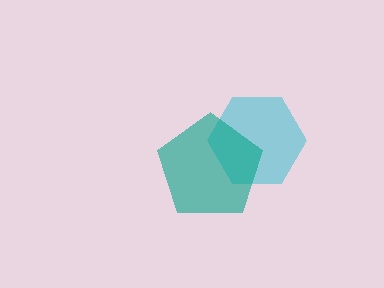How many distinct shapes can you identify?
There are 2 distinct shapes: a cyan hexagon, a teal pentagon.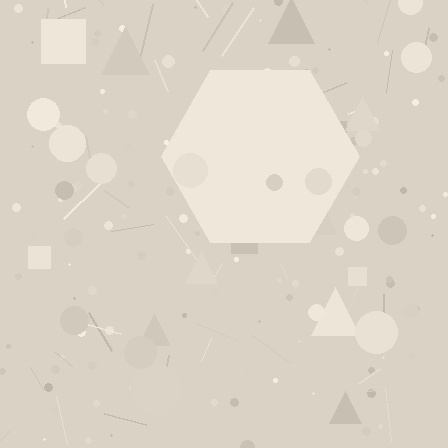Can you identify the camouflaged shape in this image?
The camouflaged shape is a hexagon.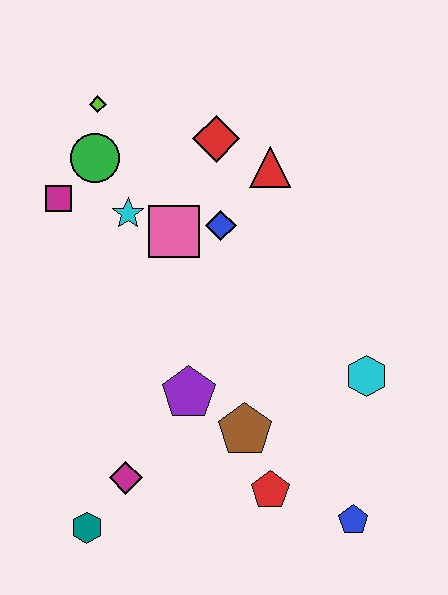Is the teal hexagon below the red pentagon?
Yes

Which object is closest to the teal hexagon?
The magenta diamond is closest to the teal hexagon.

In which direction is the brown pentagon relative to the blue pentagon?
The brown pentagon is to the left of the blue pentagon.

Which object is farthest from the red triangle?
The teal hexagon is farthest from the red triangle.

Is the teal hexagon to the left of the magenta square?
No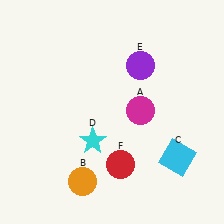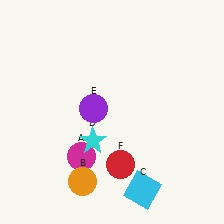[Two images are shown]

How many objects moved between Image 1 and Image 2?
3 objects moved between the two images.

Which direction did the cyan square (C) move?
The cyan square (C) moved left.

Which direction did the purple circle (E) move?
The purple circle (E) moved left.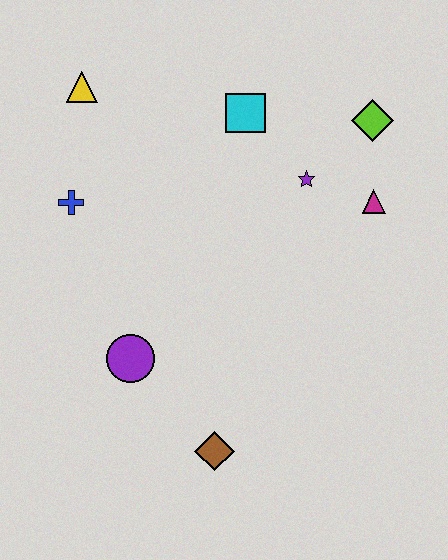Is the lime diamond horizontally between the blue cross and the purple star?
No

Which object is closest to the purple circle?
The brown diamond is closest to the purple circle.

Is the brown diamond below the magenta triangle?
Yes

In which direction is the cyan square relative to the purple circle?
The cyan square is above the purple circle.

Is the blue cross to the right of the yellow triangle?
No